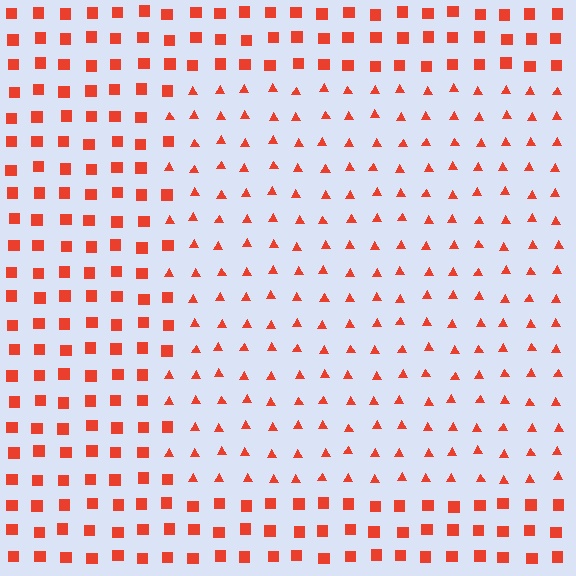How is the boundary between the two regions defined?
The boundary is defined by a change in element shape: triangles inside vs. squares outside. All elements share the same color and spacing.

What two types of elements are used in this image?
The image uses triangles inside the rectangle region and squares outside it.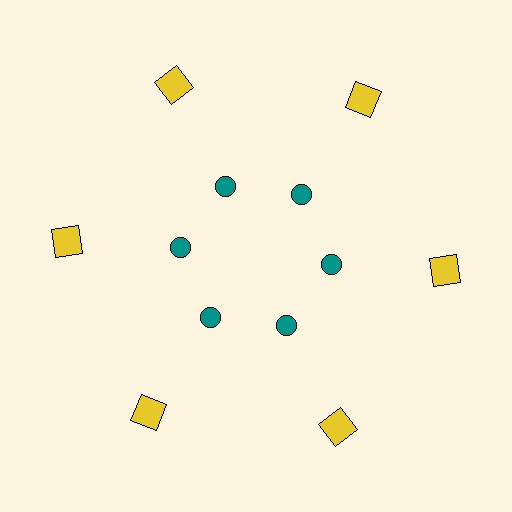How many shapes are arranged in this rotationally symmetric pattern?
There are 12 shapes, arranged in 6 groups of 2.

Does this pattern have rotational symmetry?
Yes, this pattern has 6-fold rotational symmetry. It looks the same after rotating 60 degrees around the center.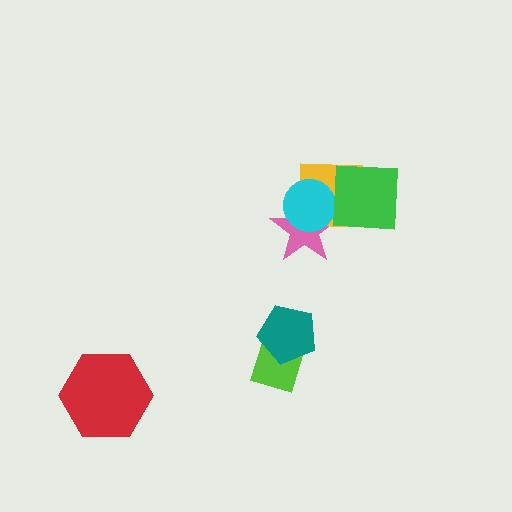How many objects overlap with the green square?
1 object overlaps with the green square.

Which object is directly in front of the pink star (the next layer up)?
The yellow square is directly in front of the pink star.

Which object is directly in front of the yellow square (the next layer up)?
The cyan circle is directly in front of the yellow square.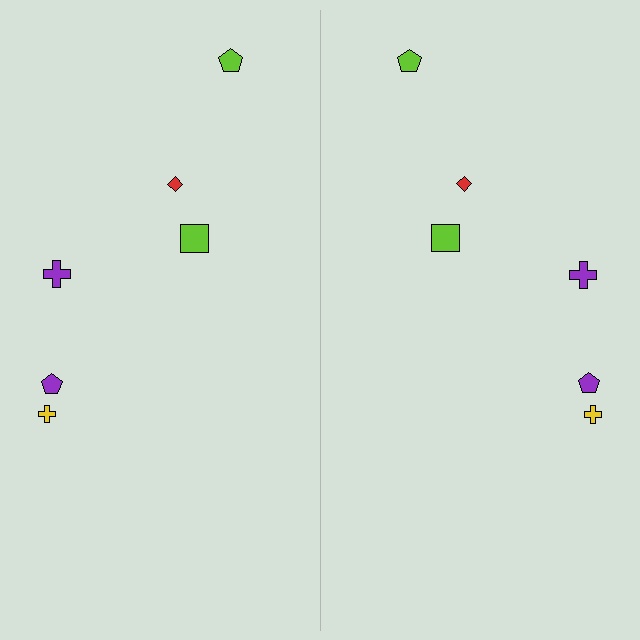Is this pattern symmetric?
Yes, this pattern has bilateral (reflection) symmetry.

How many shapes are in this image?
There are 12 shapes in this image.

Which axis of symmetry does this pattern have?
The pattern has a vertical axis of symmetry running through the center of the image.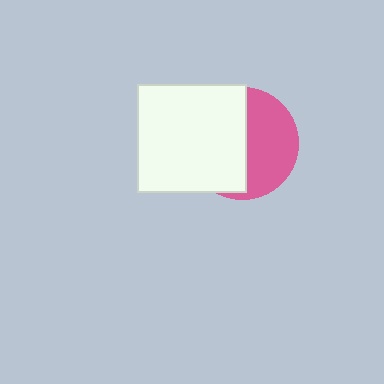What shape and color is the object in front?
The object in front is a white square.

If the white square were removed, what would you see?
You would see the complete pink circle.